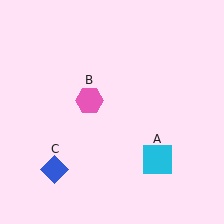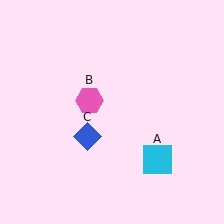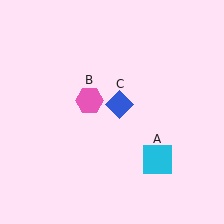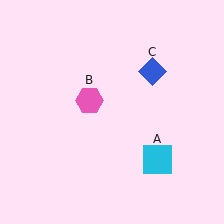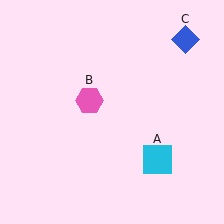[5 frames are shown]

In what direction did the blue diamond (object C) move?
The blue diamond (object C) moved up and to the right.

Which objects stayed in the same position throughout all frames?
Cyan square (object A) and pink hexagon (object B) remained stationary.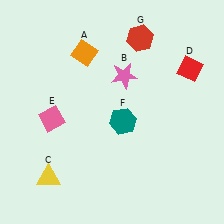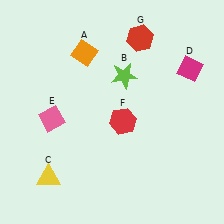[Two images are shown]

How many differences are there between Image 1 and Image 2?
There are 3 differences between the two images.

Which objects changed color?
B changed from pink to lime. D changed from red to magenta. F changed from teal to red.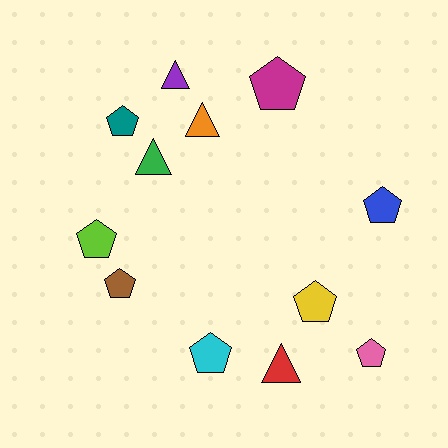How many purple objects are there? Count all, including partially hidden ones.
There is 1 purple object.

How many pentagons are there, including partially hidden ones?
There are 8 pentagons.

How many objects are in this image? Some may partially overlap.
There are 12 objects.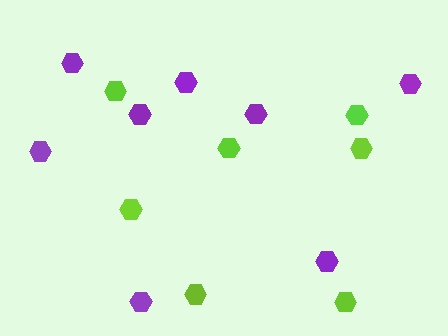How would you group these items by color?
There are 2 groups: one group of purple hexagons (8) and one group of lime hexagons (7).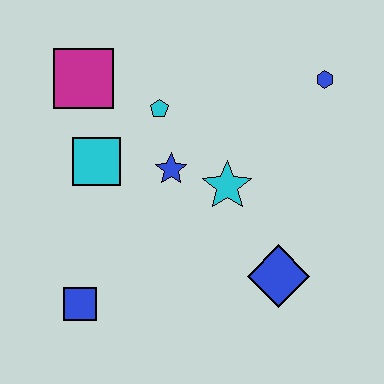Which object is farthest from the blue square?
The blue hexagon is farthest from the blue square.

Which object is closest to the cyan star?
The blue star is closest to the cyan star.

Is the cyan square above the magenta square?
No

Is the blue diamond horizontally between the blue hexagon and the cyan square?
Yes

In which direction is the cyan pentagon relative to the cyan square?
The cyan pentagon is to the right of the cyan square.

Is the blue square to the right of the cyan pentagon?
No